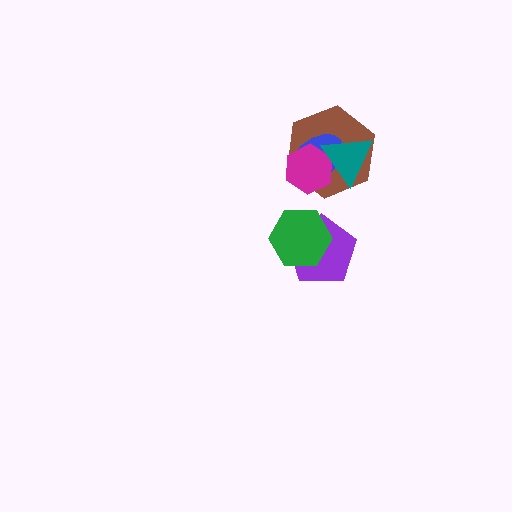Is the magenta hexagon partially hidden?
Yes, it is partially covered by another shape.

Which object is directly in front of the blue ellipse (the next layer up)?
The magenta hexagon is directly in front of the blue ellipse.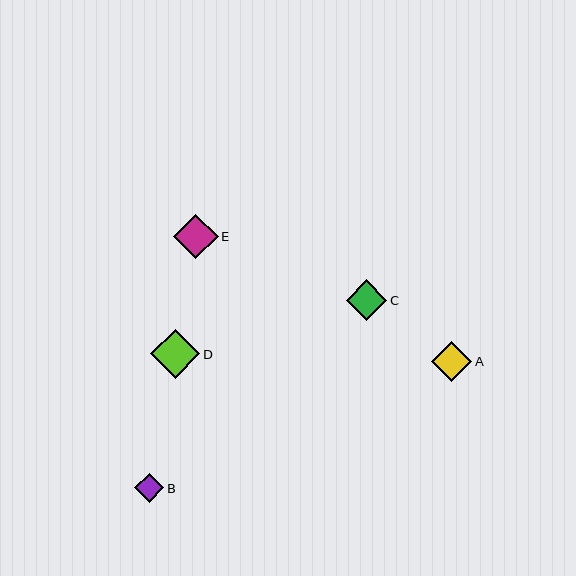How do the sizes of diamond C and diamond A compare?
Diamond C and diamond A are approximately the same size.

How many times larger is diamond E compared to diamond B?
Diamond E is approximately 1.5 times the size of diamond B.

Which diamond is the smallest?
Diamond B is the smallest with a size of approximately 30 pixels.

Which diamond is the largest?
Diamond D is the largest with a size of approximately 50 pixels.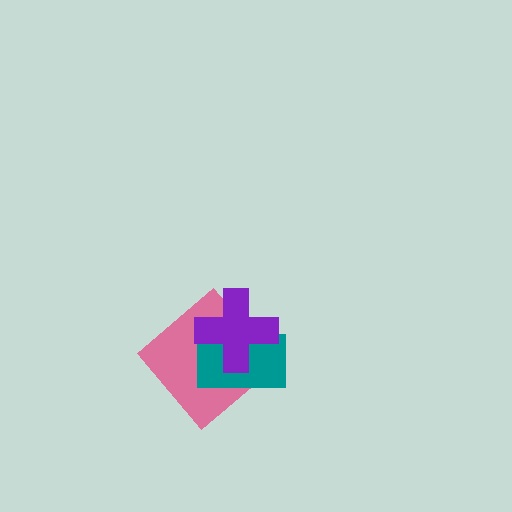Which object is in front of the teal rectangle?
The purple cross is in front of the teal rectangle.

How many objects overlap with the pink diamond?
2 objects overlap with the pink diamond.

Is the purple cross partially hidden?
No, no other shape covers it.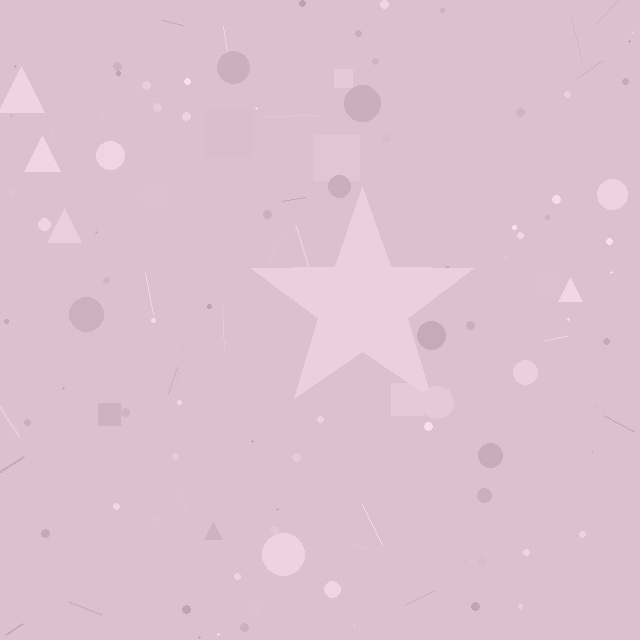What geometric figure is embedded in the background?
A star is embedded in the background.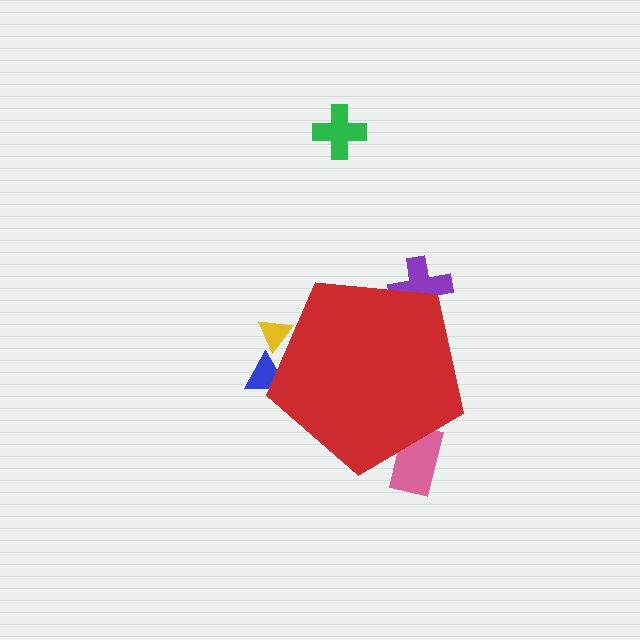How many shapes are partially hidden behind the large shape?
4 shapes are partially hidden.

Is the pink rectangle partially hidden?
Yes, the pink rectangle is partially hidden behind the red pentagon.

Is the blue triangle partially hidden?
Yes, the blue triangle is partially hidden behind the red pentagon.